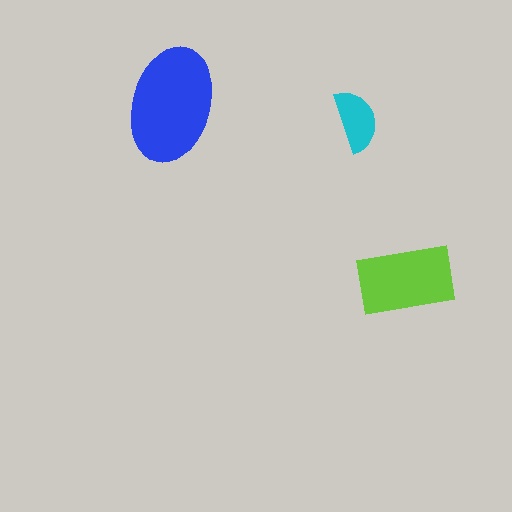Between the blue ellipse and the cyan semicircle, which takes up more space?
The blue ellipse.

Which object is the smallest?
The cyan semicircle.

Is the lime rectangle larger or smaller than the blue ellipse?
Smaller.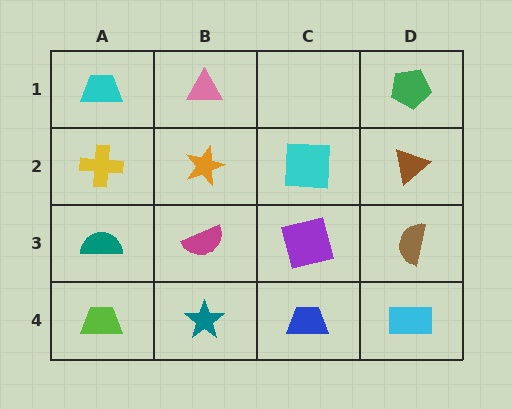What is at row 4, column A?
A lime trapezoid.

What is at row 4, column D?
A cyan rectangle.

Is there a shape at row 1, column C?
No, that cell is empty.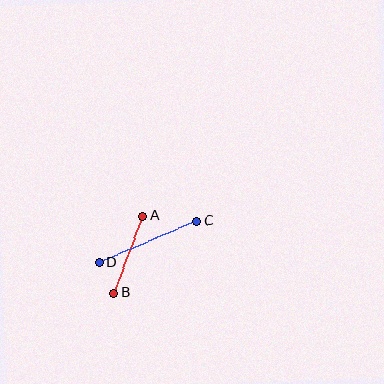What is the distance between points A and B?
The distance is approximately 82 pixels.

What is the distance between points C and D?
The distance is approximately 105 pixels.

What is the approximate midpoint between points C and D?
The midpoint is at approximately (148, 242) pixels.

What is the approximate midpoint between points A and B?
The midpoint is at approximately (128, 254) pixels.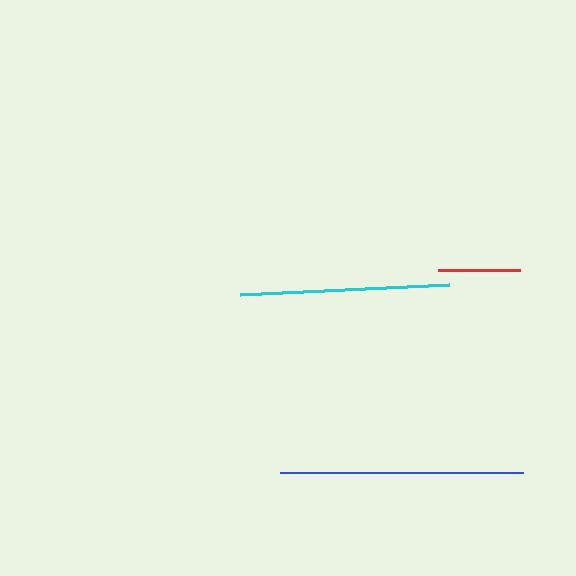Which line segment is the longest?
The blue line is the longest at approximately 244 pixels.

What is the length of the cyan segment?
The cyan segment is approximately 209 pixels long.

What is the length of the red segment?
The red segment is approximately 82 pixels long.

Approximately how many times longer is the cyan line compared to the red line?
The cyan line is approximately 2.6 times the length of the red line.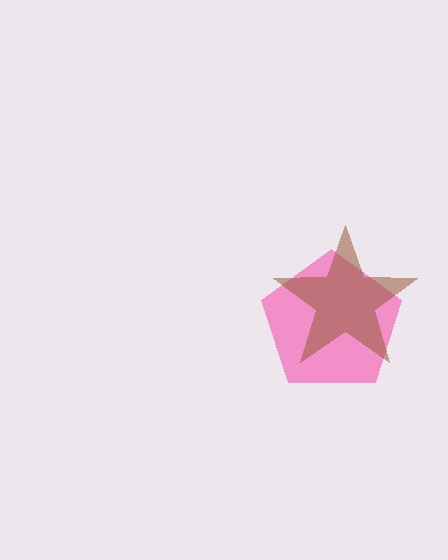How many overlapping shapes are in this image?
There are 2 overlapping shapes in the image.